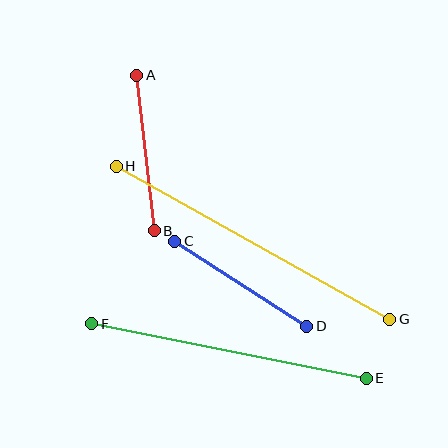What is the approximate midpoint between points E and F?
The midpoint is at approximately (229, 351) pixels.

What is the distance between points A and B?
The distance is approximately 156 pixels.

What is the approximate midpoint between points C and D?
The midpoint is at approximately (241, 284) pixels.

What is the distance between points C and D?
The distance is approximately 157 pixels.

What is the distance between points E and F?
The distance is approximately 280 pixels.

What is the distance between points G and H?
The distance is approximately 313 pixels.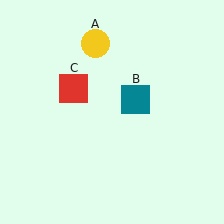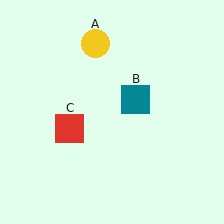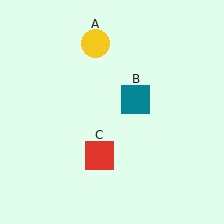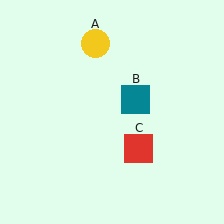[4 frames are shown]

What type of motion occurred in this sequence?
The red square (object C) rotated counterclockwise around the center of the scene.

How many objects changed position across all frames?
1 object changed position: red square (object C).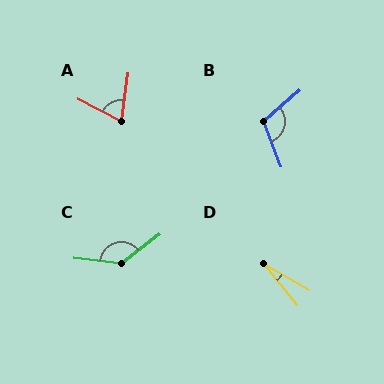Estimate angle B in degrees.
Approximately 109 degrees.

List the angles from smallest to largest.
D (20°), A (70°), B (109°), C (135°).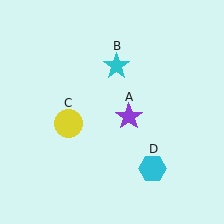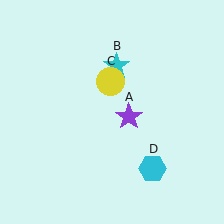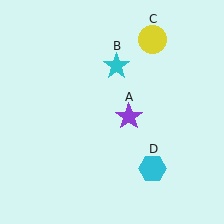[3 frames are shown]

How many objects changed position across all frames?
1 object changed position: yellow circle (object C).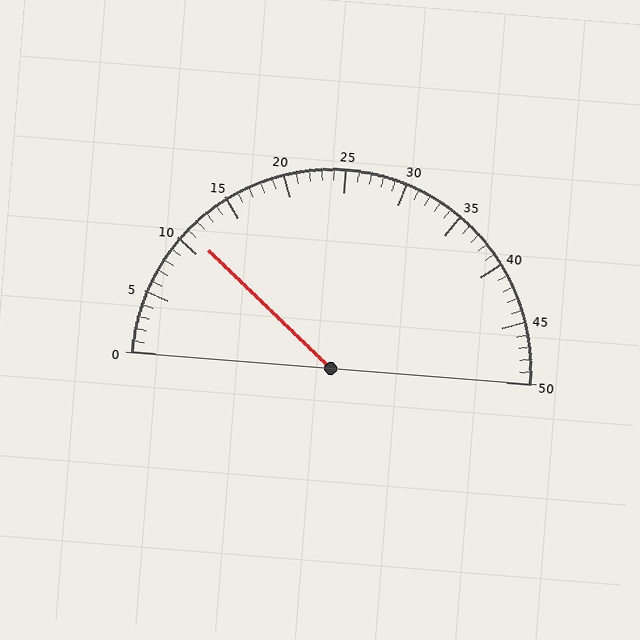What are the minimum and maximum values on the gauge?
The gauge ranges from 0 to 50.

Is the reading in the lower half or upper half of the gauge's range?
The reading is in the lower half of the range (0 to 50).